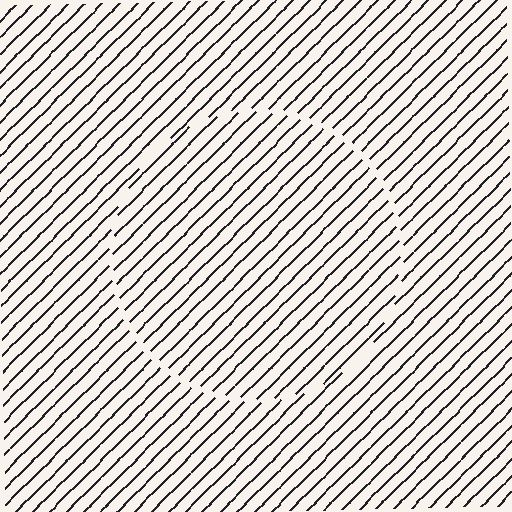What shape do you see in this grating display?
An illusory circle. The interior of the shape contains the same grating, shifted by half a period — the contour is defined by the phase discontinuity where line-ends from the inner and outer gratings abut.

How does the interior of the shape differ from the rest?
The interior of the shape contains the same grating, shifted by half a period — the contour is defined by the phase discontinuity where line-ends from the inner and outer gratings abut.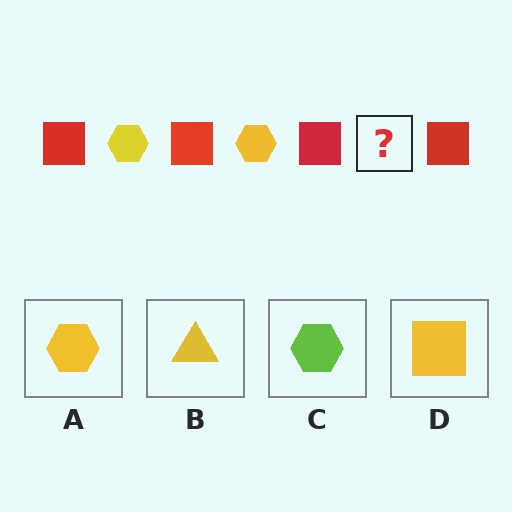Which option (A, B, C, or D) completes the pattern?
A.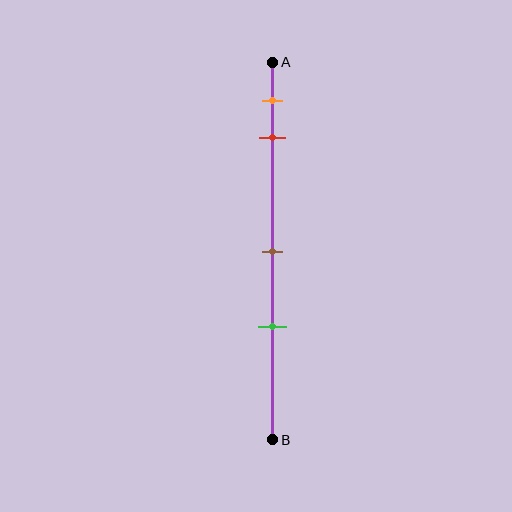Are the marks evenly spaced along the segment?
No, the marks are not evenly spaced.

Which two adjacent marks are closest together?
The orange and red marks are the closest adjacent pair.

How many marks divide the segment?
There are 4 marks dividing the segment.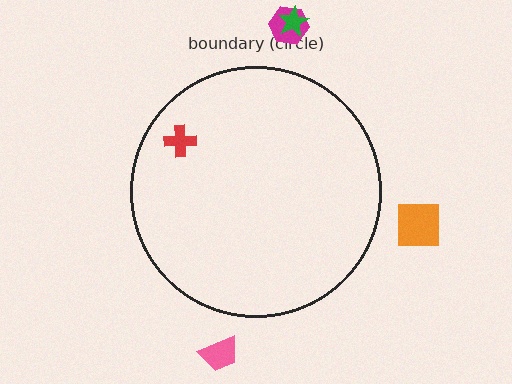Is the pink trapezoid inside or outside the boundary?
Outside.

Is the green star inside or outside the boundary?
Outside.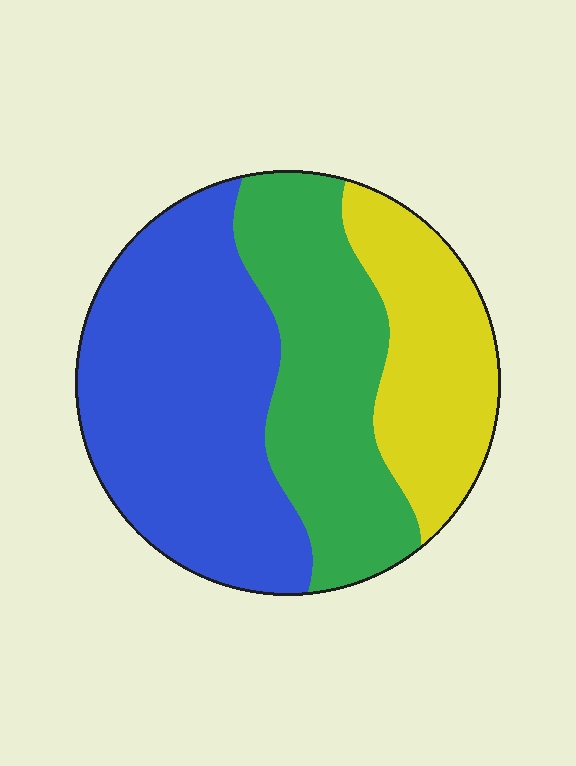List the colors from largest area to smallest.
From largest to smallest: blue, green, yellow.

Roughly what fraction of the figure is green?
Green takes up between a sixth and a third of the figure.